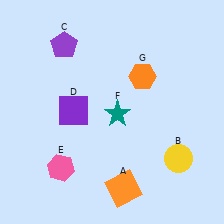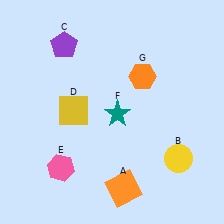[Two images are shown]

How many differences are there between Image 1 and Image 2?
There is 1 difference between the two images.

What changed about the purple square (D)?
In Image 1, D is purple. In Image 2, it changed to yellow.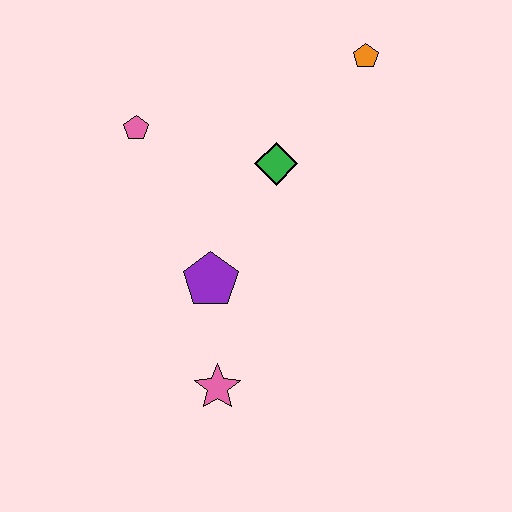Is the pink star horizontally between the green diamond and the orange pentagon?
No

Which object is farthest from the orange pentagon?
The pink star is farthest from the orange pentagon.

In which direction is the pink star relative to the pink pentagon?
The pink star is below the pink pentagon.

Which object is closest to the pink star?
The purple pentagon is closest to the pink star.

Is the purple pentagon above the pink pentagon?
No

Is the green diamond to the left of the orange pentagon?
Yes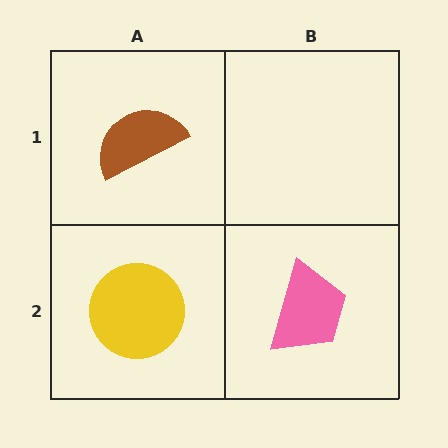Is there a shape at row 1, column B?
No, that cell is empty.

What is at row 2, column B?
A pink trapezoid.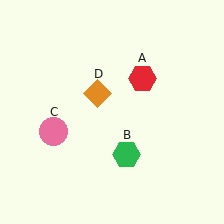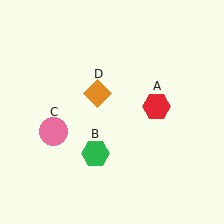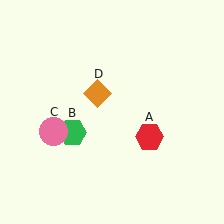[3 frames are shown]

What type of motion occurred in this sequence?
The red hexagon (object A), green hexagon (object B) rotated clockwise around the center of the scene.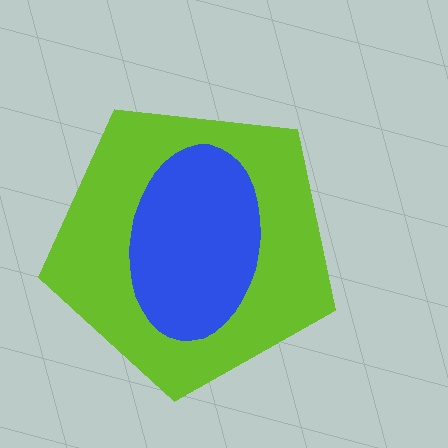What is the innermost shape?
The blue ellipse.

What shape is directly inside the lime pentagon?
The blue ellipse.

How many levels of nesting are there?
2.